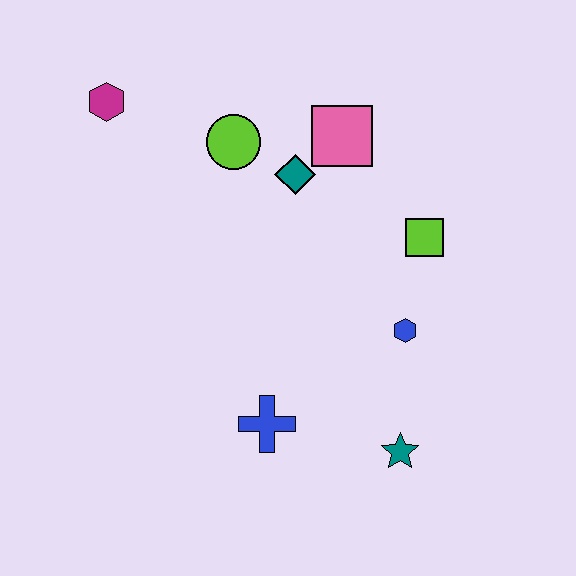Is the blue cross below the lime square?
Yes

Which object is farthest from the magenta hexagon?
The teal star is farthest from the magenta hexagon.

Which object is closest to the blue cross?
The teal star is closest to the blue cross.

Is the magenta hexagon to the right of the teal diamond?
No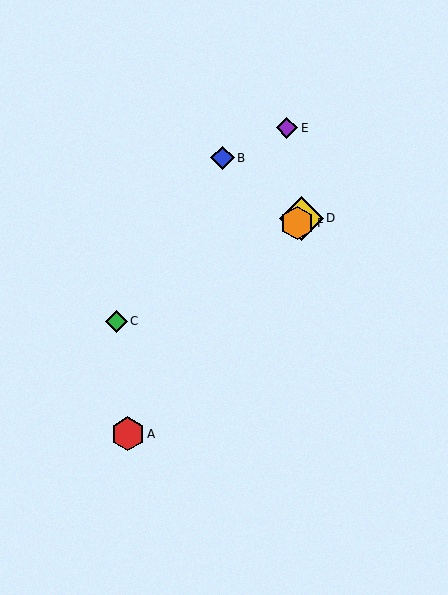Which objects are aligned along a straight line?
Objects A, D, F are aligned along a straight line.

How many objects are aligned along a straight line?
3 objects (A, D, F) are aligned along a straight line.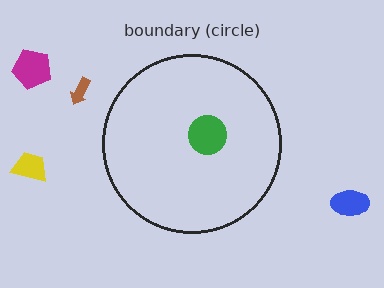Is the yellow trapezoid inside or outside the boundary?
Outside.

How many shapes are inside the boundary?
1 inside, 4 outside.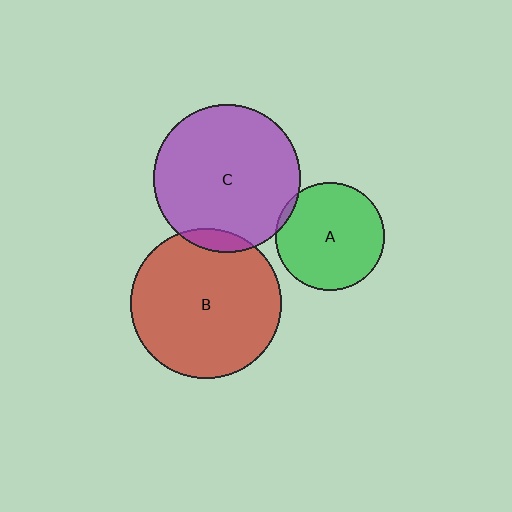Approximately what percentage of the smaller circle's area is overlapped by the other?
Approximately 5%.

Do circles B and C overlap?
Yes.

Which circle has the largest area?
Circle B (red).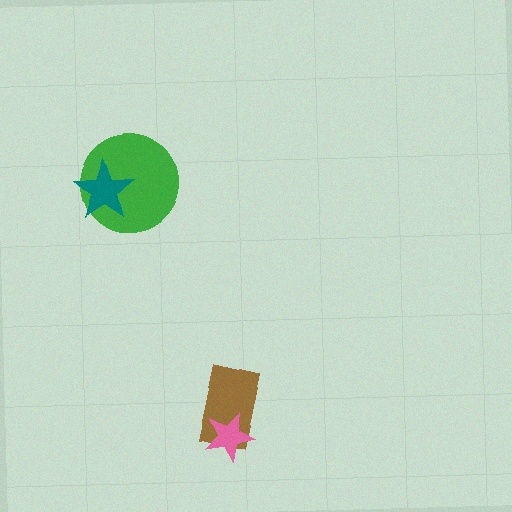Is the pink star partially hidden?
No, no other shape covers it.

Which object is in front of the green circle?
The teal star is in front of the green circle.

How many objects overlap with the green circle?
1 object overlaps with the green circle.